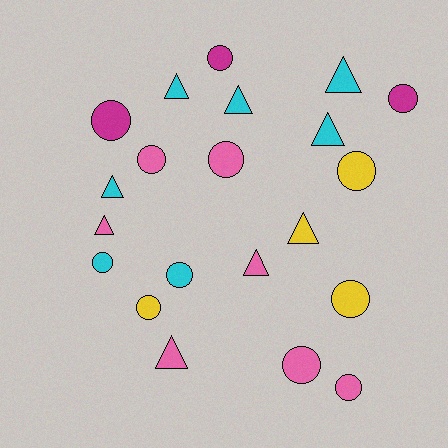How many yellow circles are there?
There are 3 yellow circles.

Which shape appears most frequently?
Circle, with 12 objects.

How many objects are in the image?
There are 21 objects.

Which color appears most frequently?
Cyan, with 7 objects.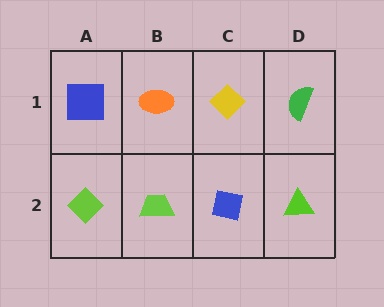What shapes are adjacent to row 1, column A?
A lime diamond (row 2, column A), an orange ellipse (row 1, column B).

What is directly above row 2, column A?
A blue square.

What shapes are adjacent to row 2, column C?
A yellow diamond (row 1, column C), a lime trapezoid (row 2, column B), a lime triangle (row 2, column D).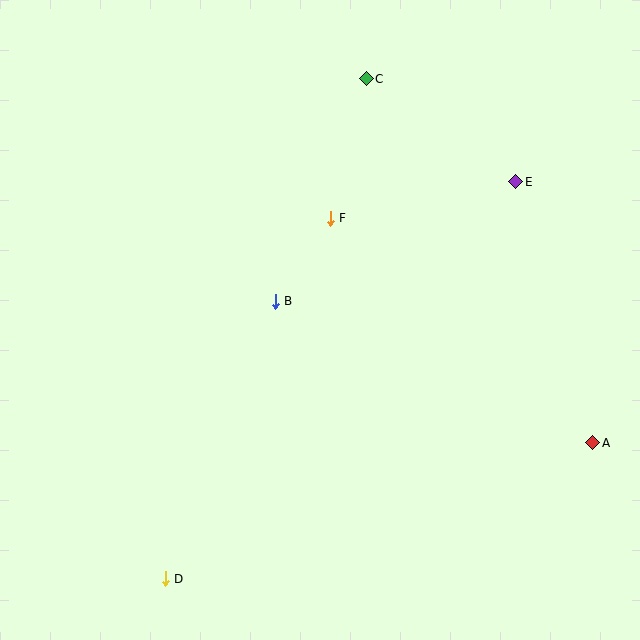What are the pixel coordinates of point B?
Point B is at (275, 301).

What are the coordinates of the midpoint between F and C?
The midpoint between F and C is at (348, 149).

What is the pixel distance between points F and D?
The distance between F and D is 396 pixels.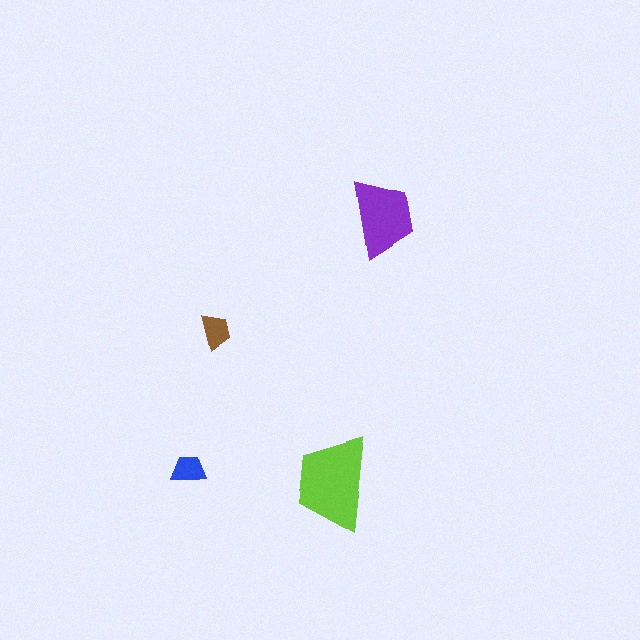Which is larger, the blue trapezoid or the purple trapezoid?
The purple one.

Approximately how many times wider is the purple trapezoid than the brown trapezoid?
About 2 times wider.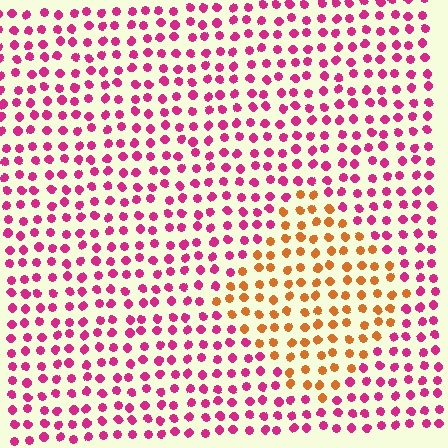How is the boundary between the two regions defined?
The boundary is defined purely by a slight shift in hue (about 59 degrees). Spacing, size, and orientation are identical on both sides.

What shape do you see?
I see a diamond.